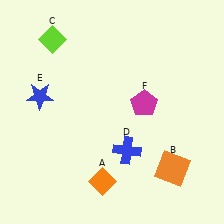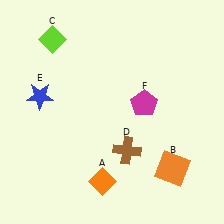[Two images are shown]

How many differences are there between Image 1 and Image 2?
There is 1 difference between the two images.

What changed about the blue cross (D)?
In Image 1, D is blue. In Image 2, it changed to brown.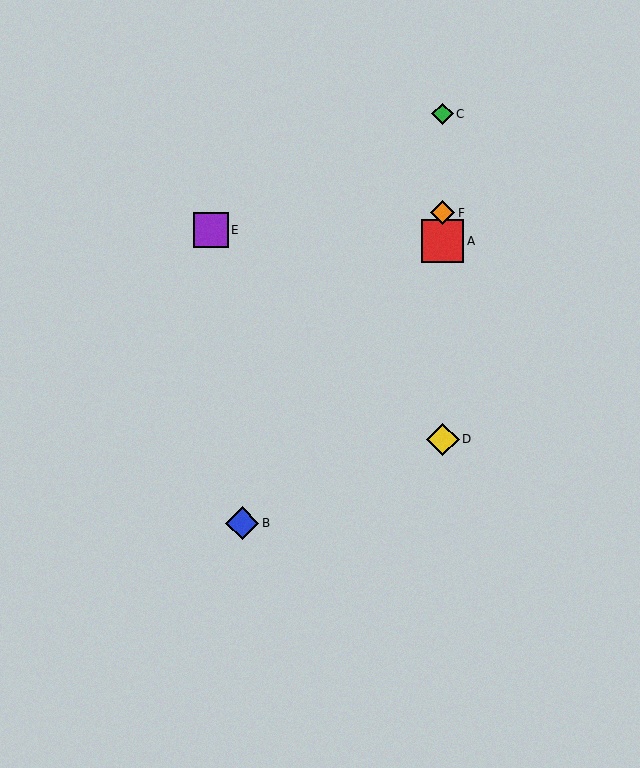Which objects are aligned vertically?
Objects A, C, D, F are aligned vertically.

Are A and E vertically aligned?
No, A is at x≈443 and E is at x≈211.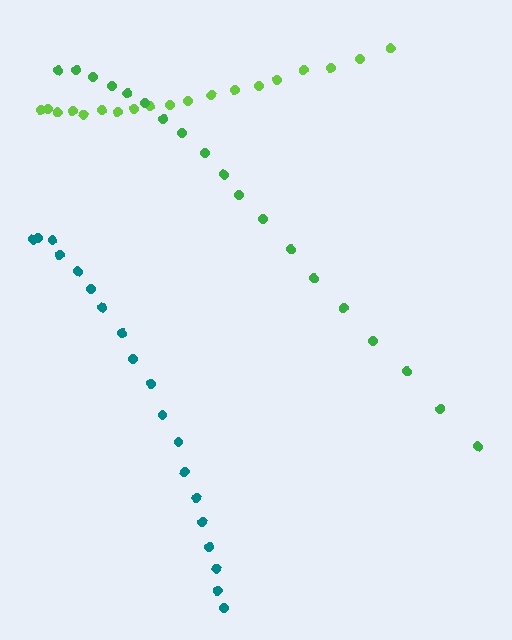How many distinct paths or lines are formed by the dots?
There are 3 distinct paths.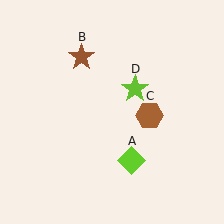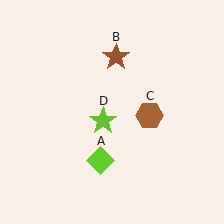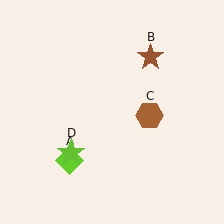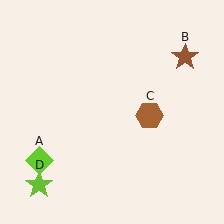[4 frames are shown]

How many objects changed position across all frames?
3 objects changed position: lime diamond (object A), brown star (object B), lime star (object D).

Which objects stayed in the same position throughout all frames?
Brown hexagon (object C) remained stationary.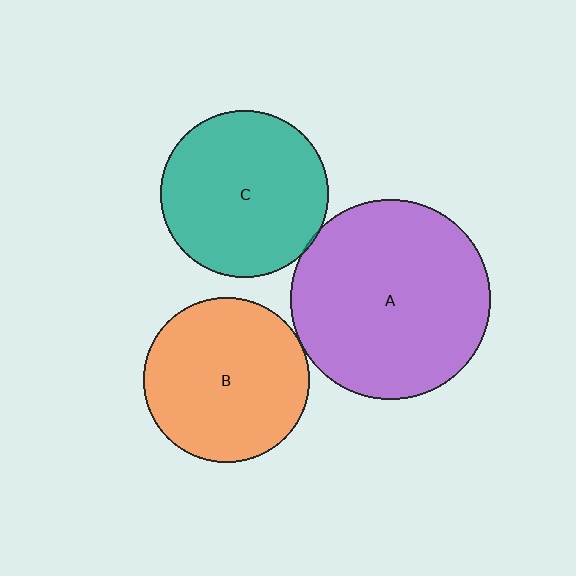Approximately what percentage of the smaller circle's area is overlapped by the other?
Approximately 5%.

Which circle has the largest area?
Circle A (purple).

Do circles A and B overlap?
Yes.